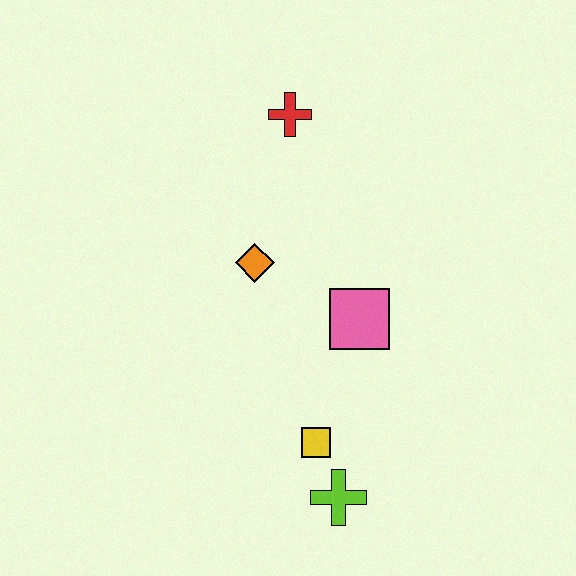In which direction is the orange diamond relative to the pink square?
The orange diamond is to the left of the pink square.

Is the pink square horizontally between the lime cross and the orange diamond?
No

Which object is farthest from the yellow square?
The red cross is farthest from the yellow square.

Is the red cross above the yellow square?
Yes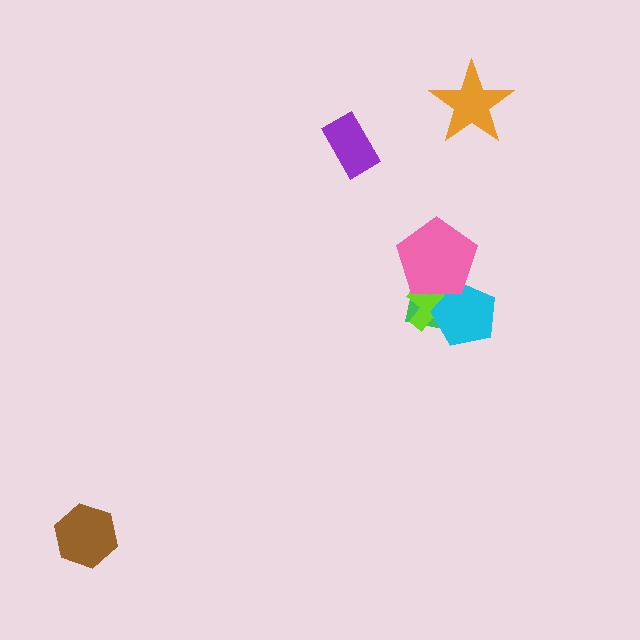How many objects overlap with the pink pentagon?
3 objects overlap with the pink pentagon.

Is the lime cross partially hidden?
Yes, it is partially covered by another shape.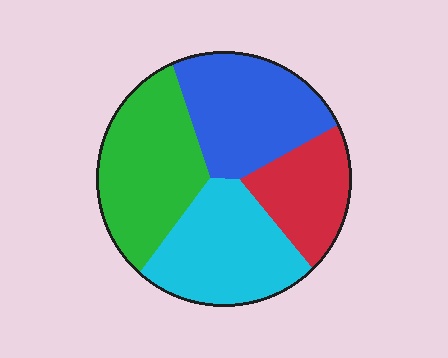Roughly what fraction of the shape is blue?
Blue covers around 25% of the shape.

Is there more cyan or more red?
Cyan.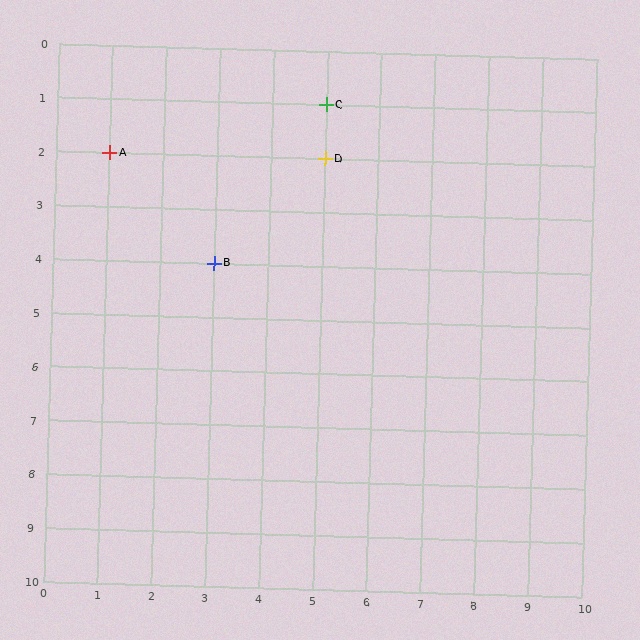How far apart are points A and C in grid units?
Points A and C are 4 columns and 1 row apart (about 4.1 grid units diagonally).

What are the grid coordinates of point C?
Point C is at grid coordinates (5, 1).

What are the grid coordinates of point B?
Point B is at grid coordinates (3, 4).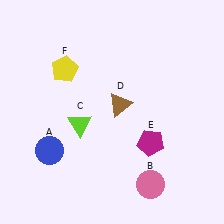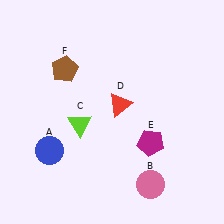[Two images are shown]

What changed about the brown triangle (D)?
In Image 1, D is brown. In Image 2, it changed to red.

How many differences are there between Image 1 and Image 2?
There are 2 differences between the two images.